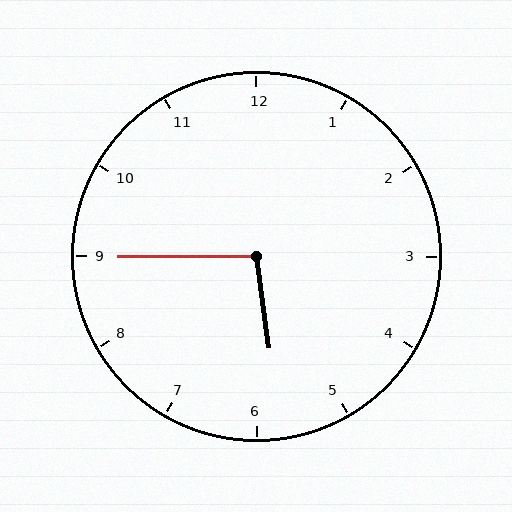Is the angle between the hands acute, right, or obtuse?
It is obtuse.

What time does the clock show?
5:45.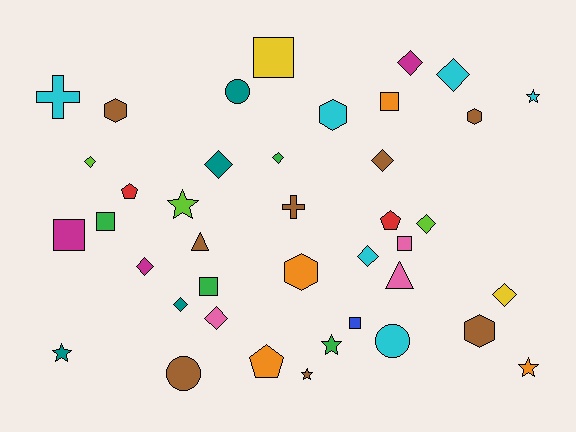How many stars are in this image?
There are 6 stars.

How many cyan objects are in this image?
There are 6 cyan objects.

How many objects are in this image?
There are 40 objects.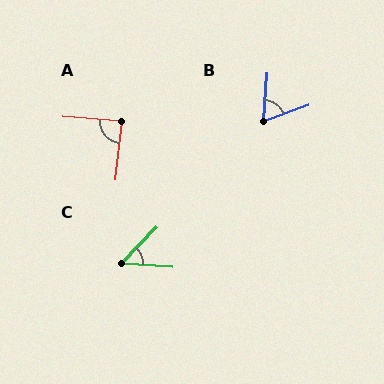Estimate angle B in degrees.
Approximately 65 degrees.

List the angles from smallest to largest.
C (50°), B (65°), A (88°).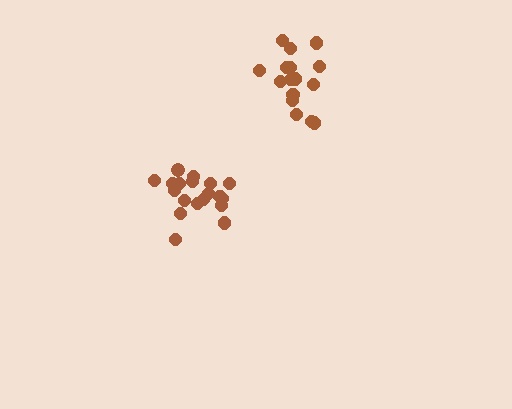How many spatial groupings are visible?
There are 2 spatial groupings.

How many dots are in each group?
Group 1: 16 dots, Group 2: 19 dots (35 total).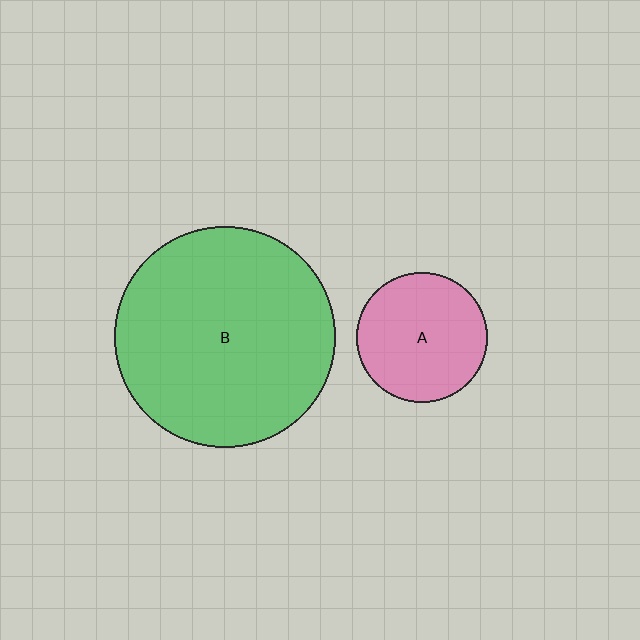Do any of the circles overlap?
No, none of the circles overlap.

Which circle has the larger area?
Circle B (green).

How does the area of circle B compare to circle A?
Approximately 2.9 times.